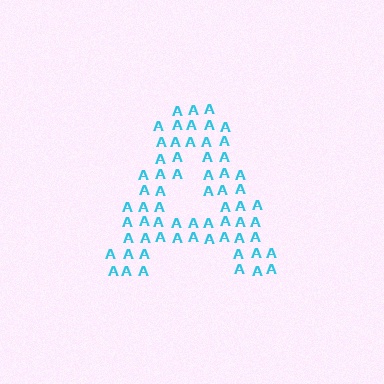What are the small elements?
The small elements are letter A's.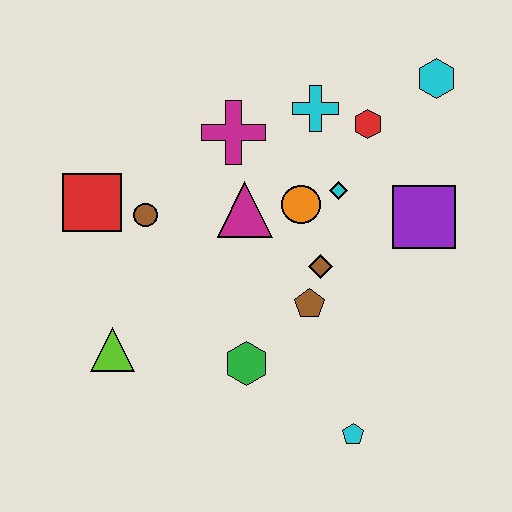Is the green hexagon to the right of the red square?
Yes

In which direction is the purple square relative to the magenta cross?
The purple square is to the right of the magenta cross.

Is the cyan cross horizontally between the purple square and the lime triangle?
Yes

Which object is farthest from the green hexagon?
The cyan hexagon is farthest from the green hexagon.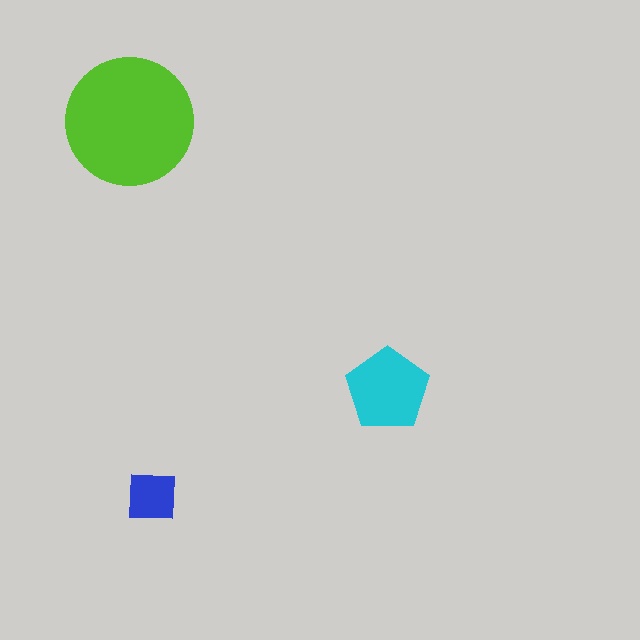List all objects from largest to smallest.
The lime circle, the cyan pentagon, the blue square.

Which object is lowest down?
The blue square is bottommost.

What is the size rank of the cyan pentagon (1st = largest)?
2nd.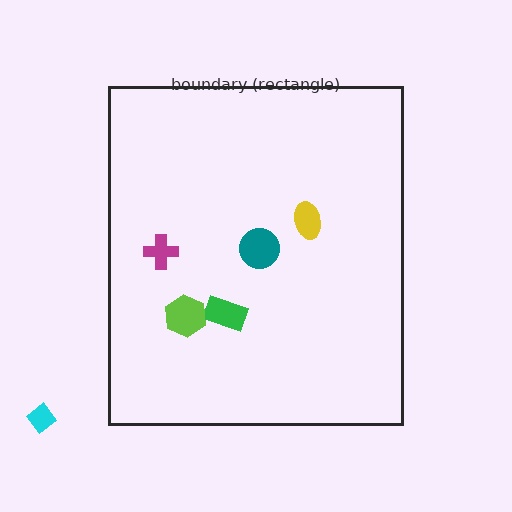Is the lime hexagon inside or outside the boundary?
Inside.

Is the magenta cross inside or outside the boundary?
Inside.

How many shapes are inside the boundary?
5 inside, 1 outside.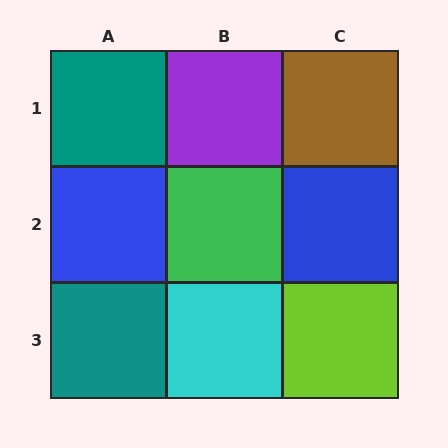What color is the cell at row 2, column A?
Blue.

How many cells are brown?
1 cell is brown.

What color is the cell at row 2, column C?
Blue.